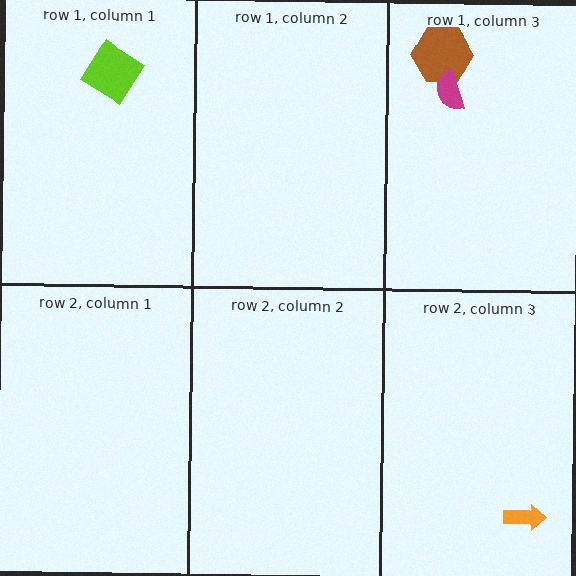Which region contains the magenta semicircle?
The row 1, column 3 region.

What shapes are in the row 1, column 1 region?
The lime diamond.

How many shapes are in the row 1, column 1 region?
1.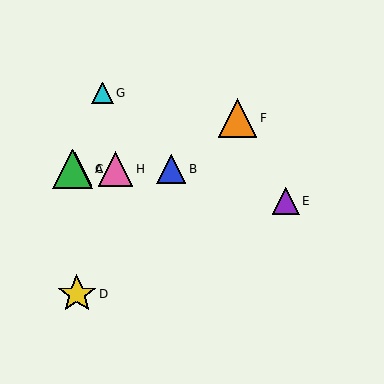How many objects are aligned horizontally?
4 objects (A, B, C, H) are aligned horizontally.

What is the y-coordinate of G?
Object G is at y≈93.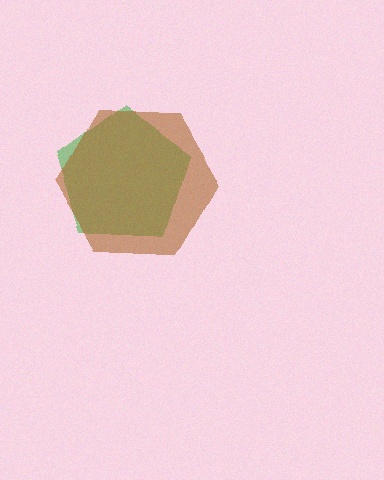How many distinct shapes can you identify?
There are 2 distinct shapes: a green pentagon, a brown hexagon.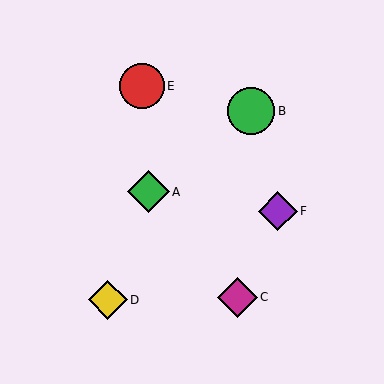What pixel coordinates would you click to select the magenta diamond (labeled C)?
Click at (238, 297) to select the magenta diamond C.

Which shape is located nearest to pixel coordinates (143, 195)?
The green diamond (labeled A) at (148, 192) is nearest to that location.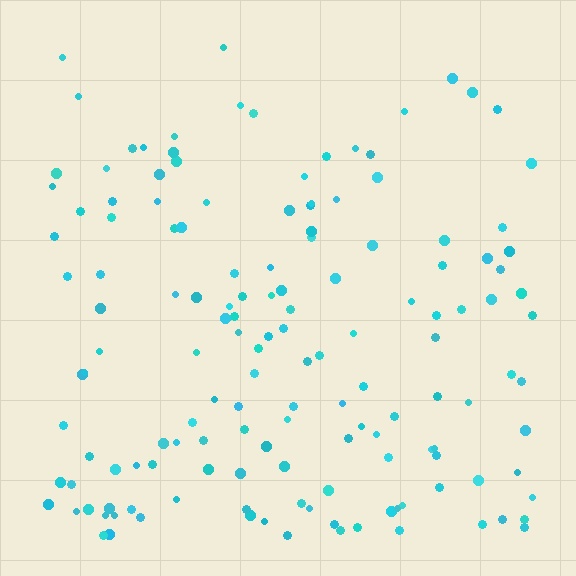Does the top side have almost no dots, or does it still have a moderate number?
Still a moderate number, just noticeably fewer than the bottom.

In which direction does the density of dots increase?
From top to bottom, with the bottom side densest.